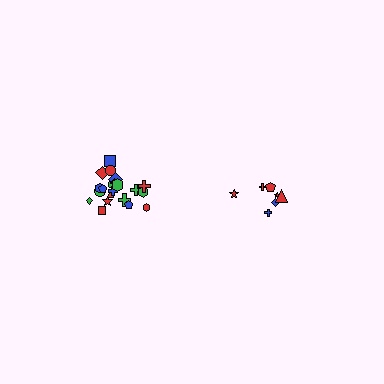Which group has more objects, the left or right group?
The left group.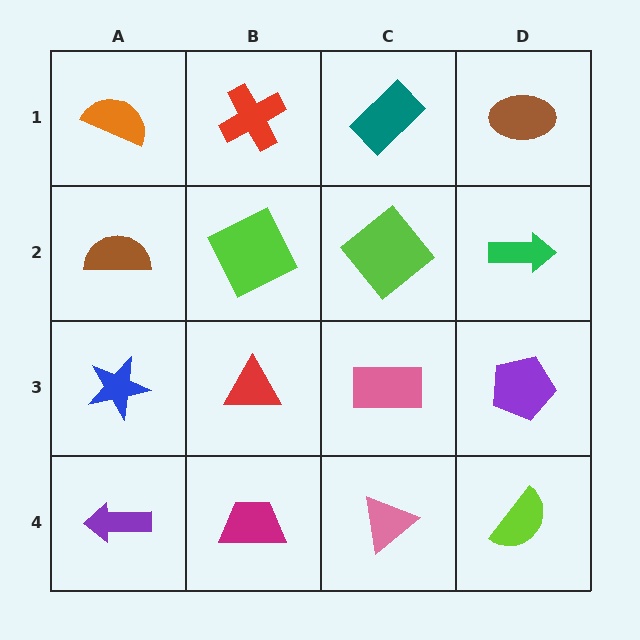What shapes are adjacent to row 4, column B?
A red triangle (row 3, column B), a purple arrow (row 4, column A), a pink triangle (row 4, column C).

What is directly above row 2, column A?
An orange semicircle.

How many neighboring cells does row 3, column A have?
3.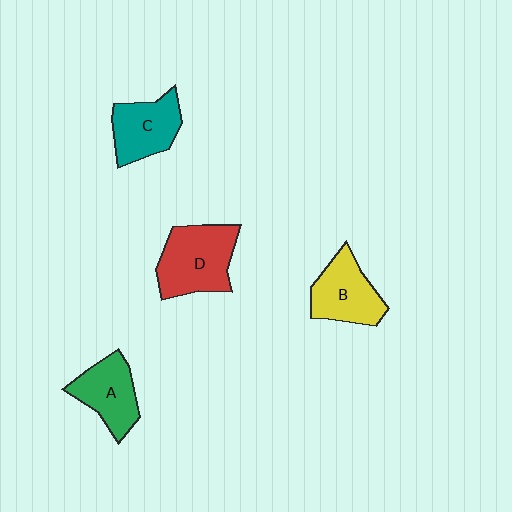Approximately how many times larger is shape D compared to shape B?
Approximately 1.3 times.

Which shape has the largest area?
Shape D (red).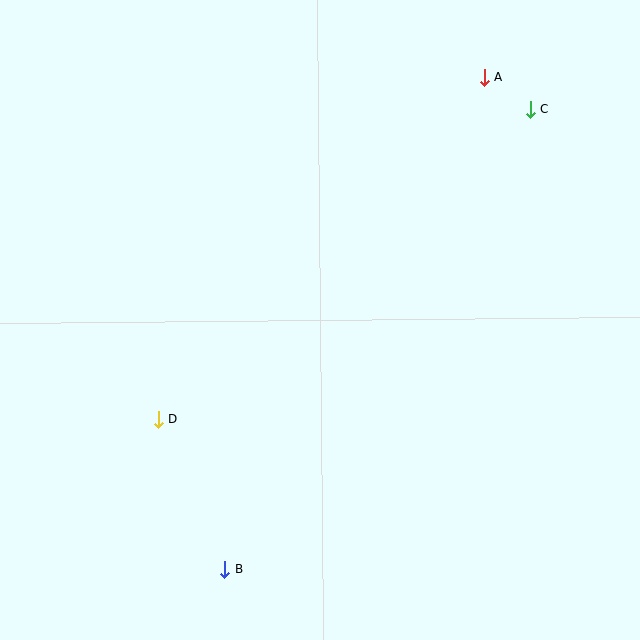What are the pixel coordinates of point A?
Point A is at (484, 78).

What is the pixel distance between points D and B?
The distance between D and B is 164 pixels.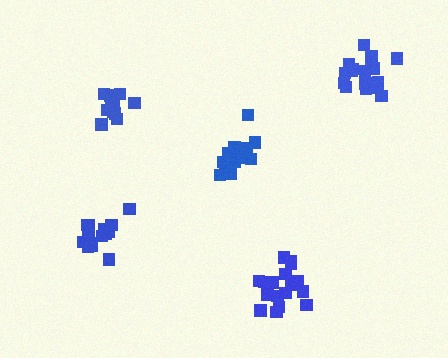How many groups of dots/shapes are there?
There are 5 groups.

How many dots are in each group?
Group 1: 13 dots, Group 2: 15 dots, Group 3: 17 dots, Group 4: 17 dots, Group 5: 18 dots (80 total).